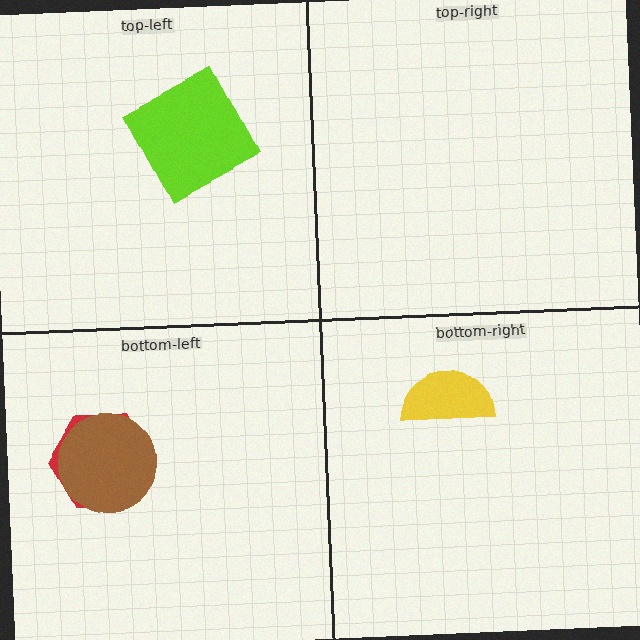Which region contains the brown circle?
The bottom-left region.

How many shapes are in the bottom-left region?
2.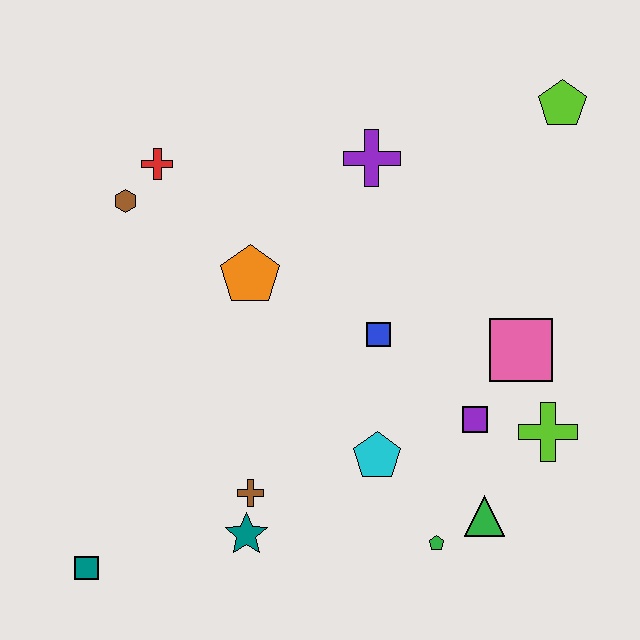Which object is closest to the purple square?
The lime cross is closest to the purple square.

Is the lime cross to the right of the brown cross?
Yes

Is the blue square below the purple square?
No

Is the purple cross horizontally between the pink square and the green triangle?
No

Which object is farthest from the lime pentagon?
The teal square is farthest from the lime pentagon.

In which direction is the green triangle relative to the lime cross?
The green triangle is below the lime cross.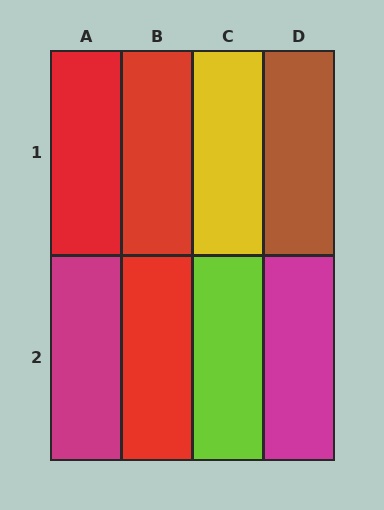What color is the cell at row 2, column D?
Magenta.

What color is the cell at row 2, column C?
Lime.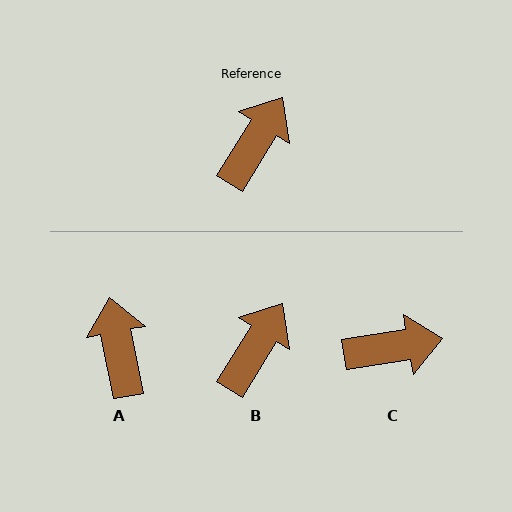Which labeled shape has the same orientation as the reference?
B.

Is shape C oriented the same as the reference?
No, it is off by about 49 degrees.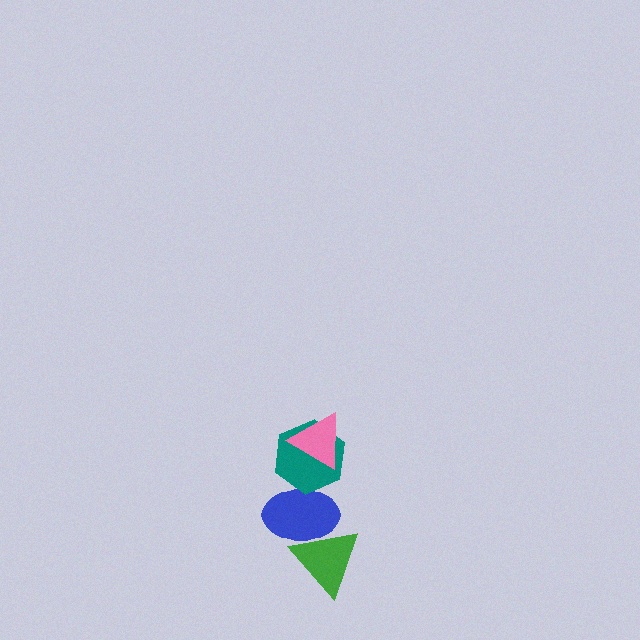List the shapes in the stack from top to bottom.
From top to bottom: the pink triangle, the teal hexagon, the blue ellipse, the green triangle.